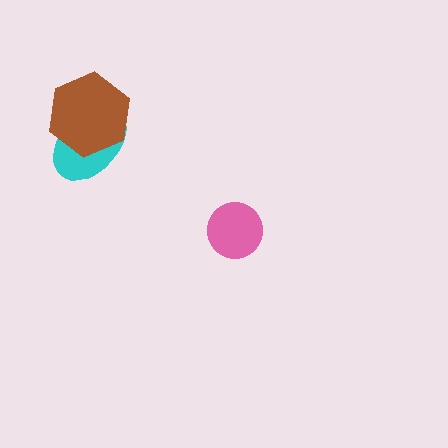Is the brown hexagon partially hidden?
No, no other shape covers it.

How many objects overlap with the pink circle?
0 objects overlap with the pink circle.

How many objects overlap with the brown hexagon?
1 object overlaps with the brown hexagon.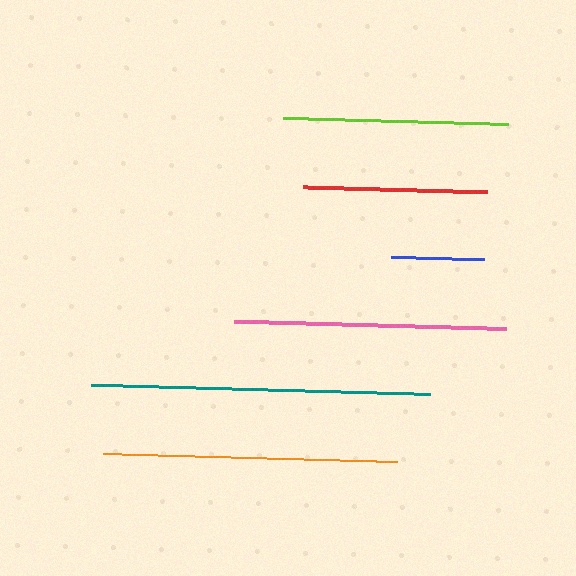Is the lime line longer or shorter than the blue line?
The lime line is longer than the blue line.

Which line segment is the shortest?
The blue line is the shortest at approximately 93 pixels.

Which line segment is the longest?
The teal line is the longest at approximately 339 pixels.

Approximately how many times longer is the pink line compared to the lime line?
The pink line is approximately 1.2 times the length of the lime line.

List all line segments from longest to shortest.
From longest to shortest: teal, orange, pink, lime, red, blue.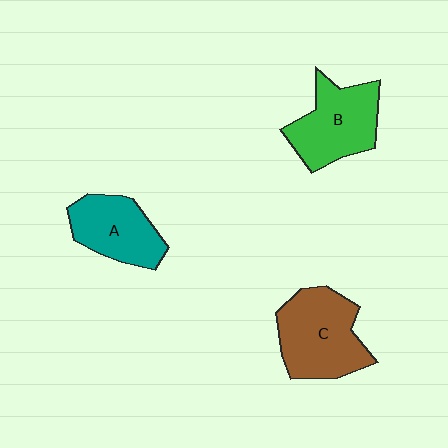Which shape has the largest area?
Shape C (brown).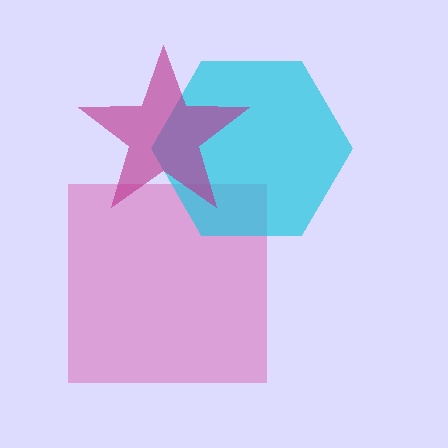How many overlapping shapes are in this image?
There are 3 overlapping shapes in the image.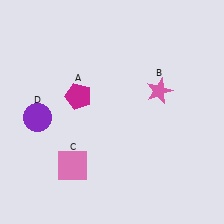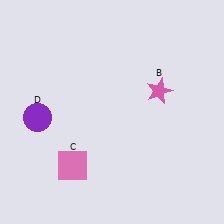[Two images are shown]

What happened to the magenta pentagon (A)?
The magenta pentagon (A) was removed in Image 2. It was in the top-left area of Image 1.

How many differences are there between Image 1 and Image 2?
There is 1 difference between the two images.